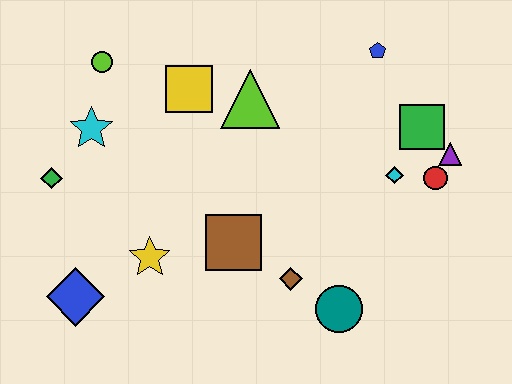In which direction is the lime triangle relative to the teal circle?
The lime triangle is above the teal circle.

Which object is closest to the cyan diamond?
The red circle is closest to the cyan diamond.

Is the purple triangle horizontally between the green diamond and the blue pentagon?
No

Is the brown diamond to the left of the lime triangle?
No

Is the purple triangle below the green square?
Yes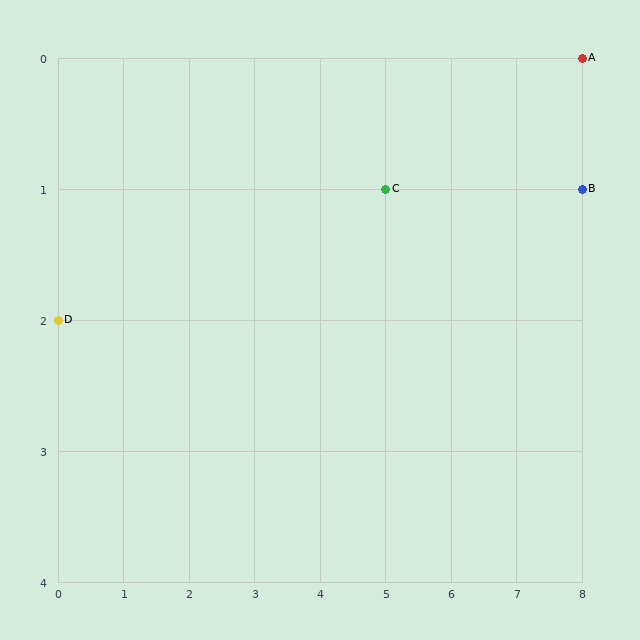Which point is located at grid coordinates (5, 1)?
Point C is at (5, 1).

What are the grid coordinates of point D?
Point D is at grid coordinates (0, 2).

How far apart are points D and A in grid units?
Points D and A are 8 columns and 2 rows apart (about 8.2 grid units diagonally).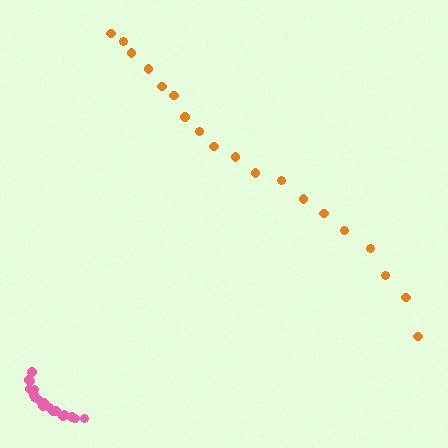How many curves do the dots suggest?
There are 2 distinct paths.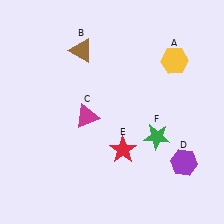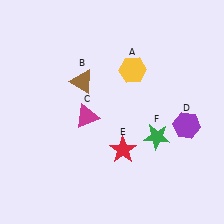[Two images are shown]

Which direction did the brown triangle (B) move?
The brown triangle (B) moved down.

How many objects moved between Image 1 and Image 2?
3 objects moved between the two images.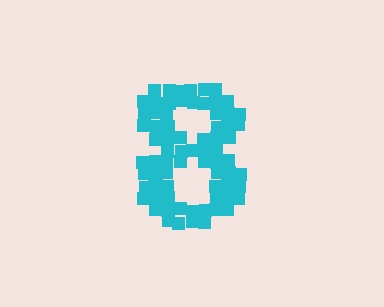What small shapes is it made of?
It is made of small squares.